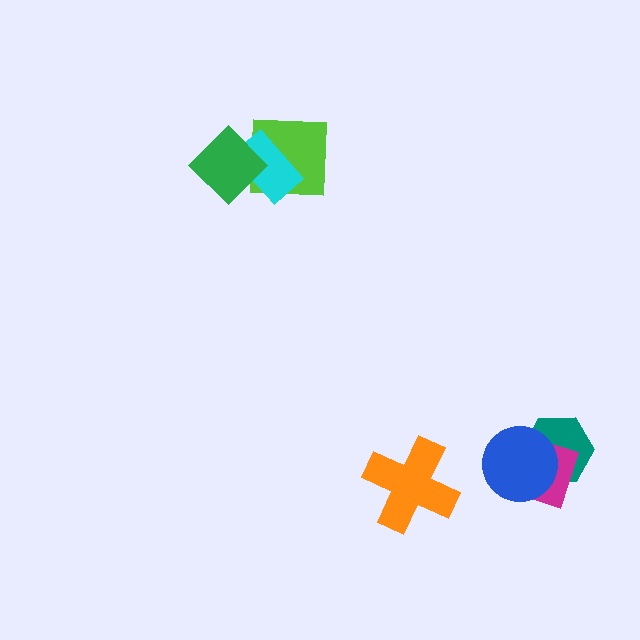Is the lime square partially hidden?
Yes, it is partially covered by another shape.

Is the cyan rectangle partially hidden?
Yes, it is partially covered by another shape.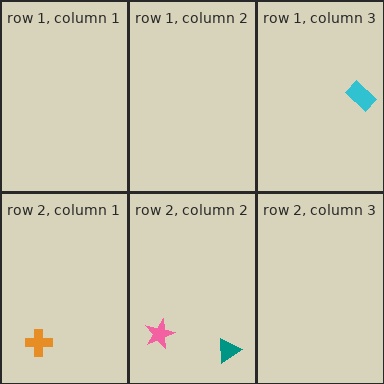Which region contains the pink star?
The row 2, column 2 region.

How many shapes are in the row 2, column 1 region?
1.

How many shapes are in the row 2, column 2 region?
2.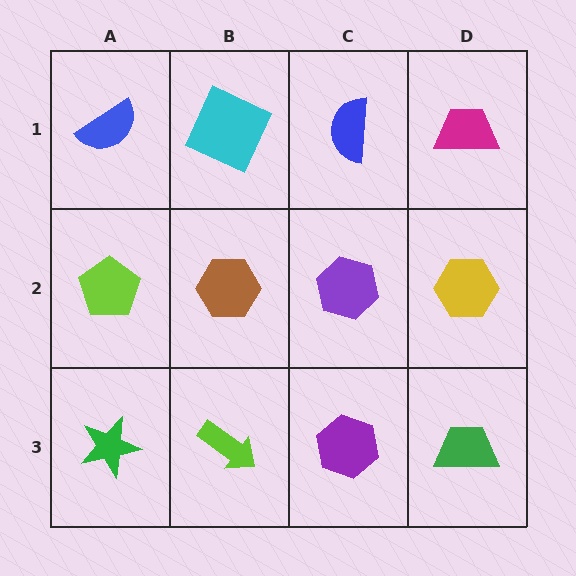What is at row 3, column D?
A green trapezoid.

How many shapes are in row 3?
4 shapes.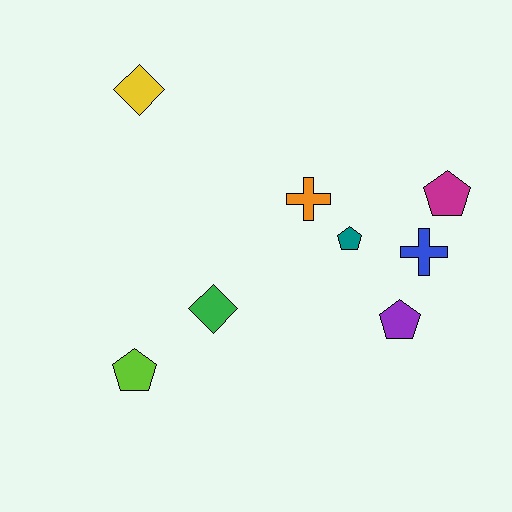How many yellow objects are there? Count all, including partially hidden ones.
There is 1 yellow object.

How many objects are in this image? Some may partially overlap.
There are 8 objects.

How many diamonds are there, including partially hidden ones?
There are 2 diamonds.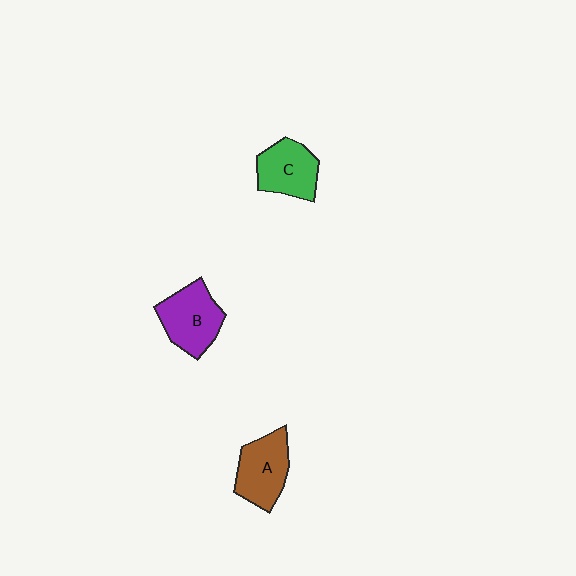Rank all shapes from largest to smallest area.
From largest to smallest: B (purple), A (brown), C (green).